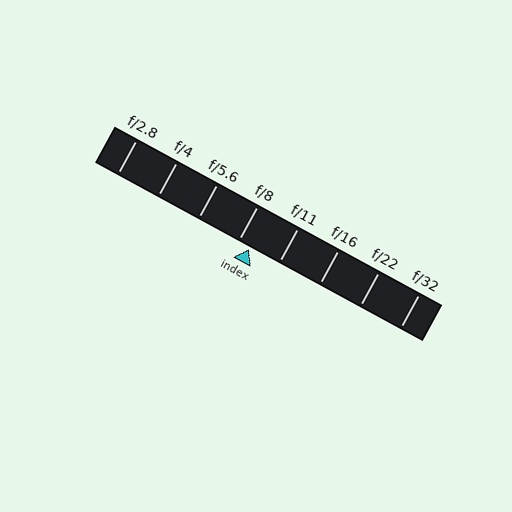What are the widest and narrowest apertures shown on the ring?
The widest aperture shown is f/2.8 and the narrowest is f/32.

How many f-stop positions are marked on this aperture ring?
There are 8 f-stop positions marked.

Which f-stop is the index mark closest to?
The index mark is closest to f/8.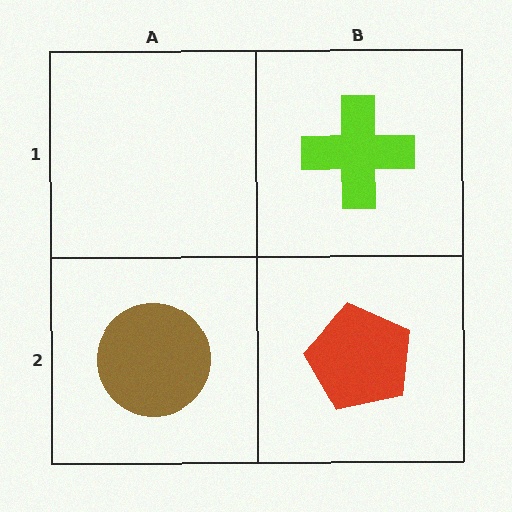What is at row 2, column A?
A brown circle.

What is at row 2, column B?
A red pentagon.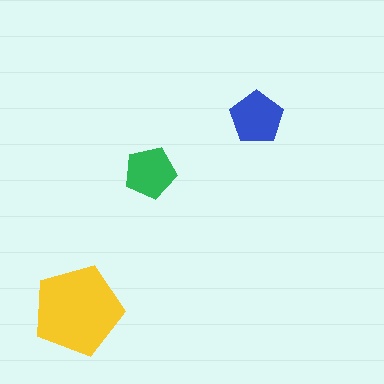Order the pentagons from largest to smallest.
the yellow one, the blue one, the green one.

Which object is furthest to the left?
The yellow pentagon is leftmost.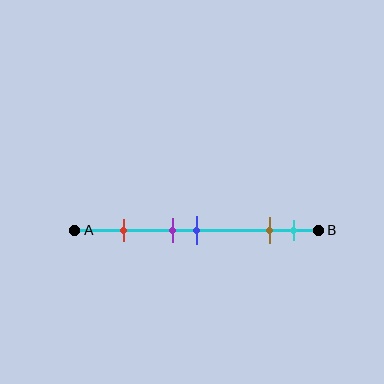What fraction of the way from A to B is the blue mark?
The blue mark is approximately 50% (0.5) of the way from A to B.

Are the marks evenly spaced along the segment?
No, the marks are not evenly spaced.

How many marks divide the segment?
There are 5 marks dividing the segment.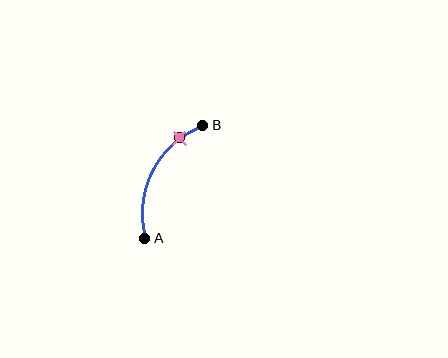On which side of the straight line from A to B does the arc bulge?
The arc bulges to the left of the straight line connecting A and B.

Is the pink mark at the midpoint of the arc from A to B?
No. The pink mark lies on the arc but is closer to endpoint B. The arc midpoint would be at the point on the curve equidistant along the arc from both A and B.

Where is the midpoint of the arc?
The arc midpoint is the point on the curve farthest from the straight line joining A and B. It sits to the left of that line.